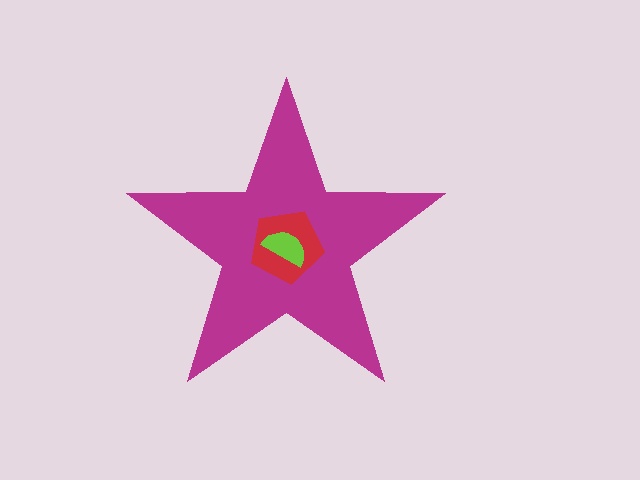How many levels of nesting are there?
3.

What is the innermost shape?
The lime semicircle.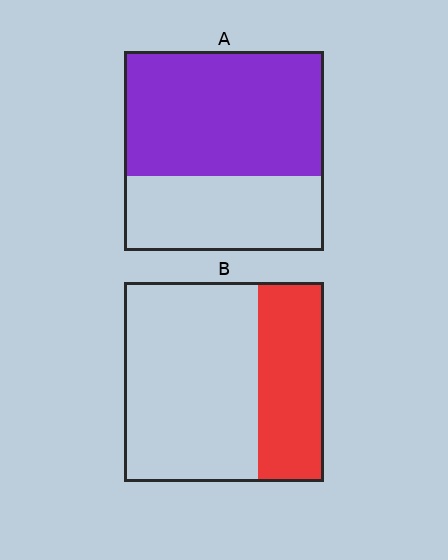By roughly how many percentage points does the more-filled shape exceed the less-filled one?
By roughly 30 percentage points (A over B).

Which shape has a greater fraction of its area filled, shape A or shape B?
Shape A.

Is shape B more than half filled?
No.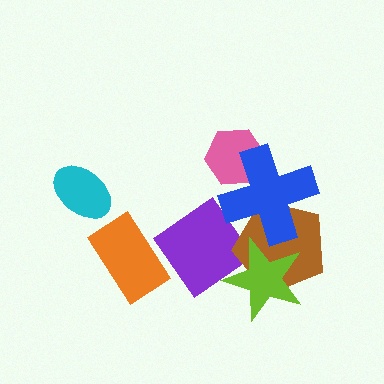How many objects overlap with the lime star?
2 objects overlap with the lime star.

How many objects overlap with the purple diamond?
1 object overlaps with the purple diamond.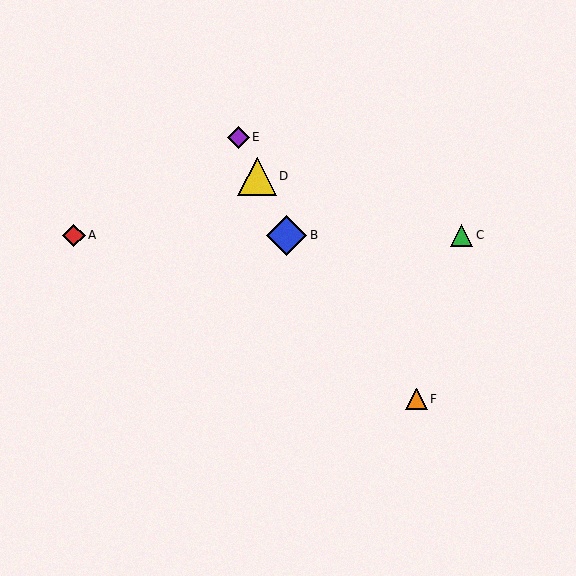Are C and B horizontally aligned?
Yes, both are at y≈235.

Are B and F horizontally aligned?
No, B is at y≈235 and F is at y≈399.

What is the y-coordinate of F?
Object F is at y≈399.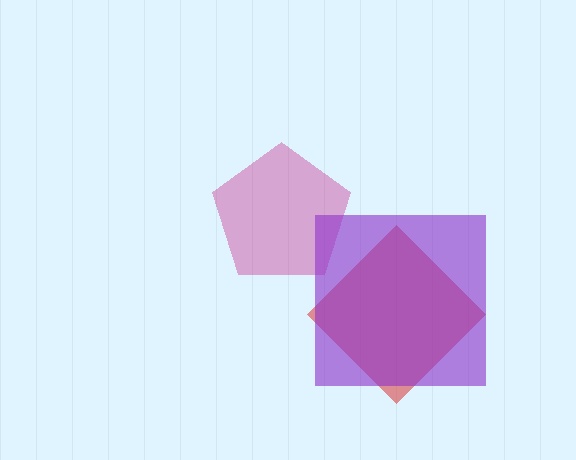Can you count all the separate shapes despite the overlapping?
Yes, there are 3 separate shapes.